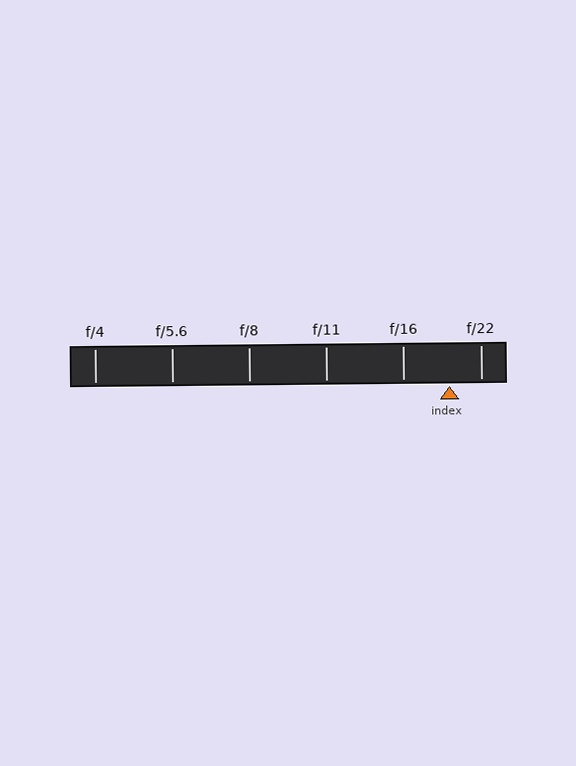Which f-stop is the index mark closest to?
The index mark is closest to f/22.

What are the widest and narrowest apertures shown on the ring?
The widest aperture shown is f/4 and the narrowest is f/22.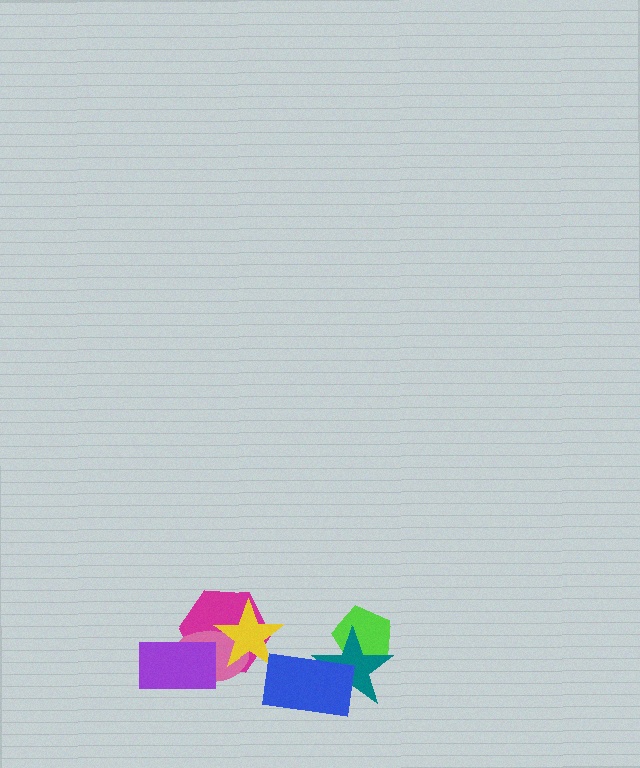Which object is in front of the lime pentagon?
The teal star is in front of the lime pentagon.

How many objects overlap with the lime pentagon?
1 object overlaps with the lime pentagon.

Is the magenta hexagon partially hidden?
Yes, it is partially covered by another shape.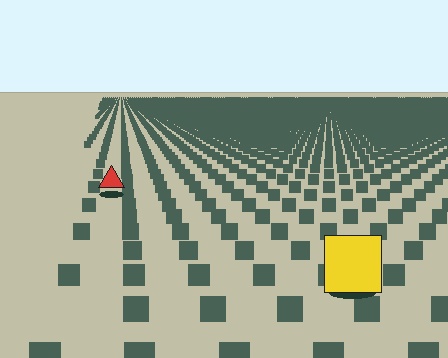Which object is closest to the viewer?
The yellow square is closest. The texture marks near it are larger and more spread out.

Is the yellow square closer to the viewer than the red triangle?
Yes. The yellow square is closer — you can tell from the texture gradient: the ground texture is coarser near it.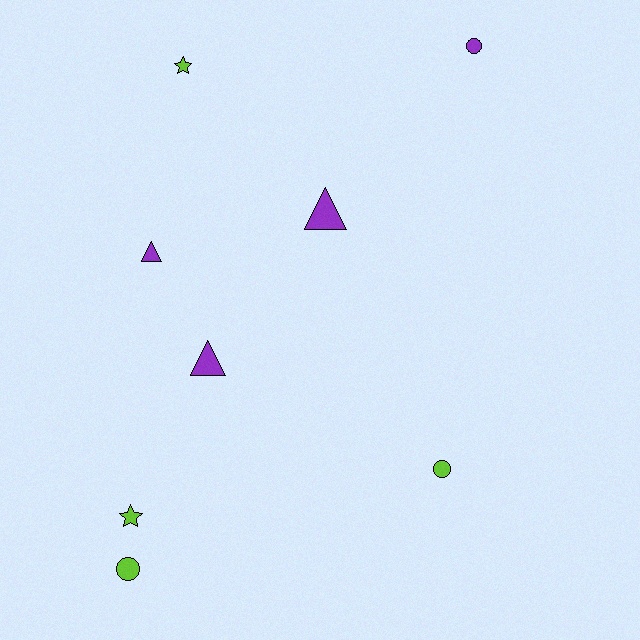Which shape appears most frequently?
Triangle, with 3 objects.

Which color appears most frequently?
Purple, with 4 objects.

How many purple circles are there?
There is 1 purple circle.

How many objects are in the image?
There are 8 objects.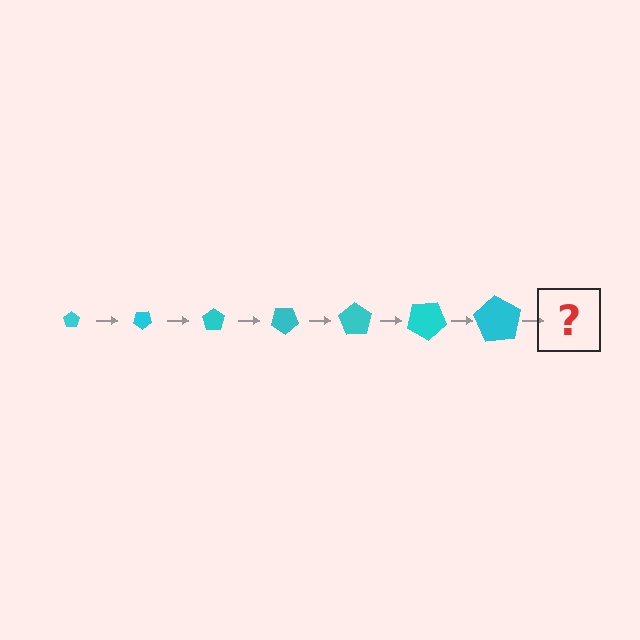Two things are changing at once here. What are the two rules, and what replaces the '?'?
The two rules are that the pentagon grows larger each step and it rotates 35 degrees each step. The '?' should be a pentagon, larger than the previous one and rotated 245 degrees from the start.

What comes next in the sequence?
The next element should be a pentagon, larger than the previous one and rotated 245 degrees from the start.